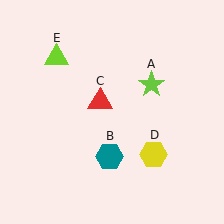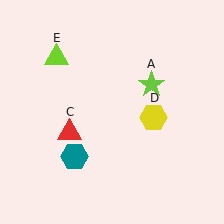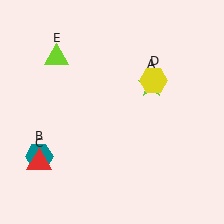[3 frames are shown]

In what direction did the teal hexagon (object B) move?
The teal hexagon (object B) moved left.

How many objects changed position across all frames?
3 objects changed position: teal hexagon (object B), red triangle (object C), yellow hexagon (object D).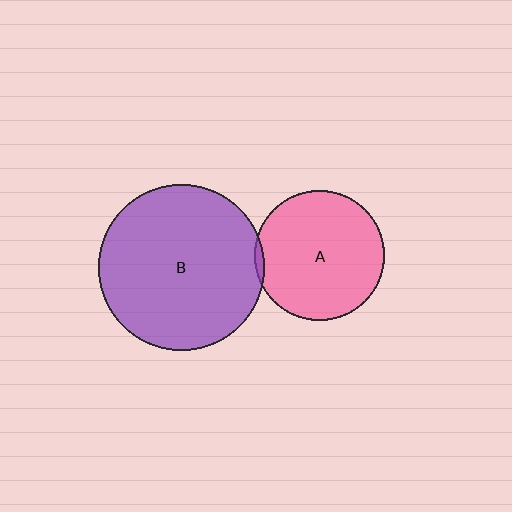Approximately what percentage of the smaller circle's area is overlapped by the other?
Approximately 5%.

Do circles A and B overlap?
Yes.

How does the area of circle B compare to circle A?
Approximately 1.6 times.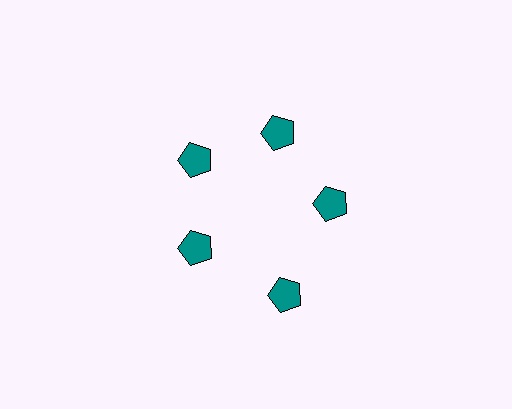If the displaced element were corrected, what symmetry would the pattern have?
It would have 5-fold rotational symmetry — the pattern would map onto itself every 72 degrees.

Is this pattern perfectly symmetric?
No. The 5 teal pentagons are arranged in a ring, but one element near the 5 o'clock position is pushed outward from the center, breaking the 5-fold rotational symmetry.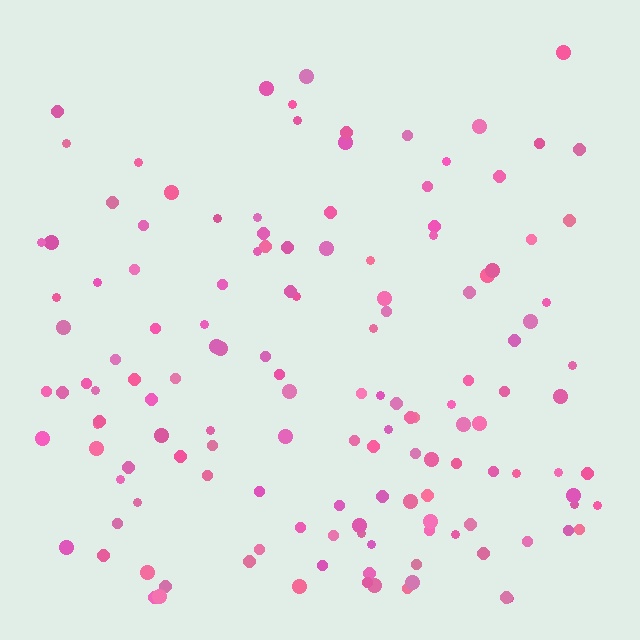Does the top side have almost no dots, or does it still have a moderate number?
Still a moderate number, just noticeably fewer than the bottom.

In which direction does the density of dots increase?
From top to bottom, with the bottom side densest.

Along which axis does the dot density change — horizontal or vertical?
Vertical.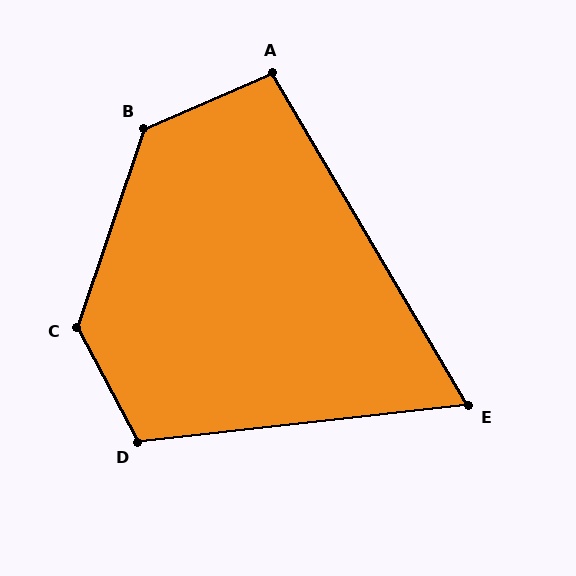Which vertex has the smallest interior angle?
E, at approximately 66 degrees.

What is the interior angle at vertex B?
Approximately 132 degrees (obtuse).